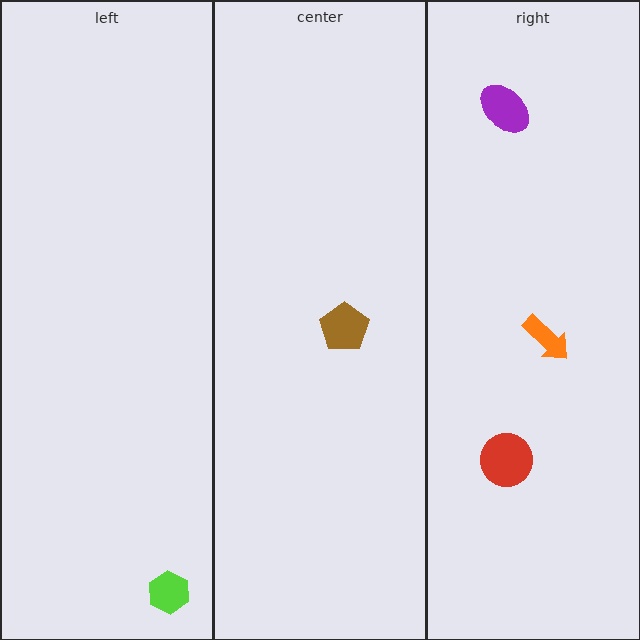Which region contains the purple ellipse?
The right region.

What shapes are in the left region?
The lime hexagon.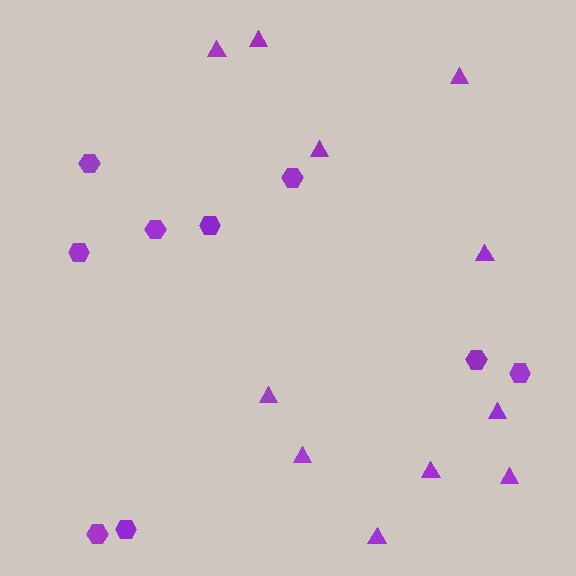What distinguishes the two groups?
There are 2 groups: one group of hexagons (9) and one group of triangles (11).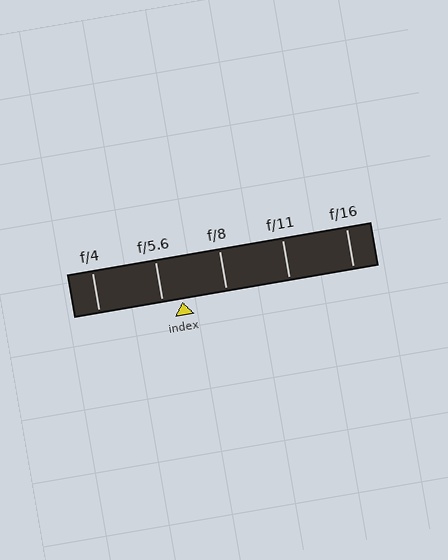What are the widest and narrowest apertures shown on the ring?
The widest aperture shown is f/4 and the narrowest is f/16.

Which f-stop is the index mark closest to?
The index mark is closest to f/5.6.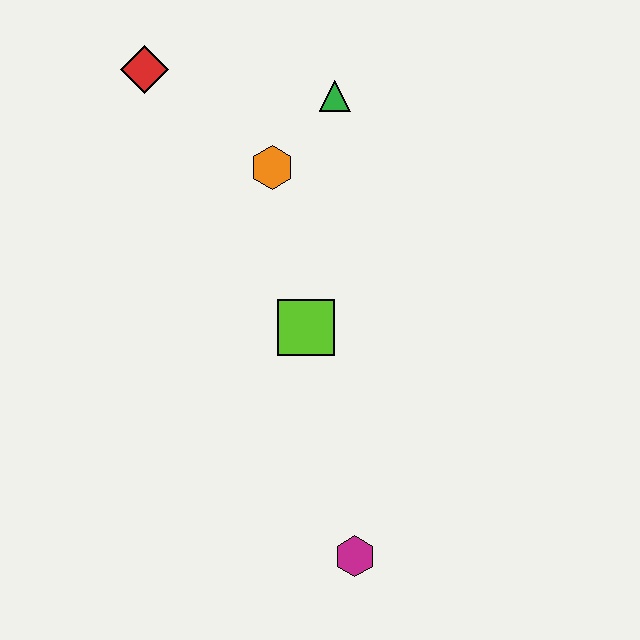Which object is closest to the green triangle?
The orange hexagon is closest to the green triangle.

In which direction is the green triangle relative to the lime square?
The green triangle is above the lime square.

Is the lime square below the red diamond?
Yes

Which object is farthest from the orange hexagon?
The magenta hexagon is farthest from the orange hexagon.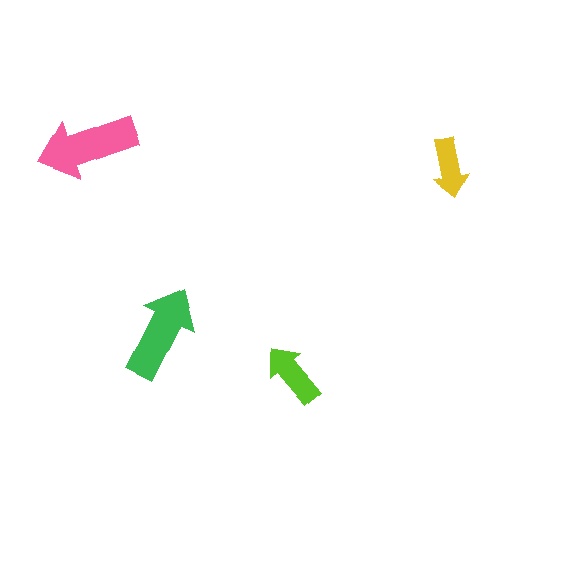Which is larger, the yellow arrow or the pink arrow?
The pink one.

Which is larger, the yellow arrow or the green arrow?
The green one.